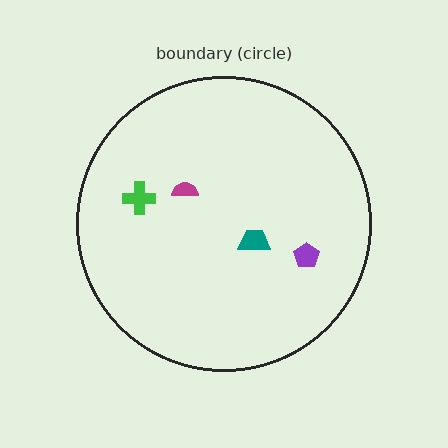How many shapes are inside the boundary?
4 inside, 0 outside.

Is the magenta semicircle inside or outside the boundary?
Inside.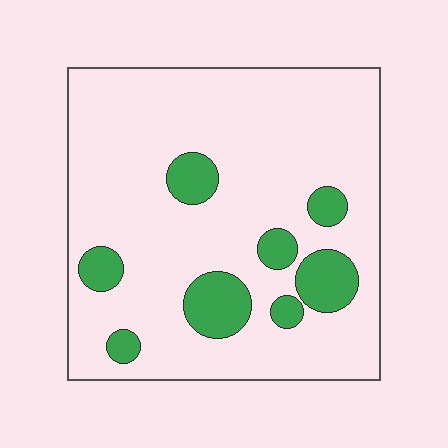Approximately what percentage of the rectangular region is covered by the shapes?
Approximately 15%.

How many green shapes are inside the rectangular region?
8.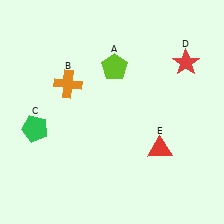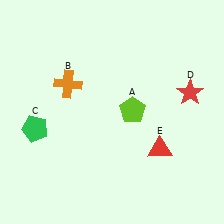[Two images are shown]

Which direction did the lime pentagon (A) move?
The lime pentagon (A) moved down.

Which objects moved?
The objects that moved are: the lime pentagon (A), the red star (D).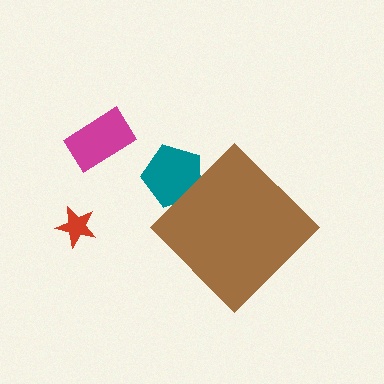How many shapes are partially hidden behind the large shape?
1 shape is partially hidden.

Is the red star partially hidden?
No, the red star is fully visible.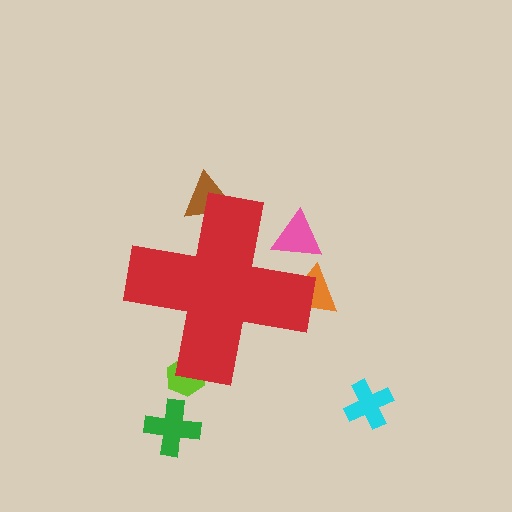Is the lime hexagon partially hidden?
Yes, the lime hexagon is partially hidden behind the red cross.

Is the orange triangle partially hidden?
Yes, the orange triangle is partially hidden behind the red cross.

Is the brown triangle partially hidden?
Yes, the brown triangle is partially hidden behind the red cross.